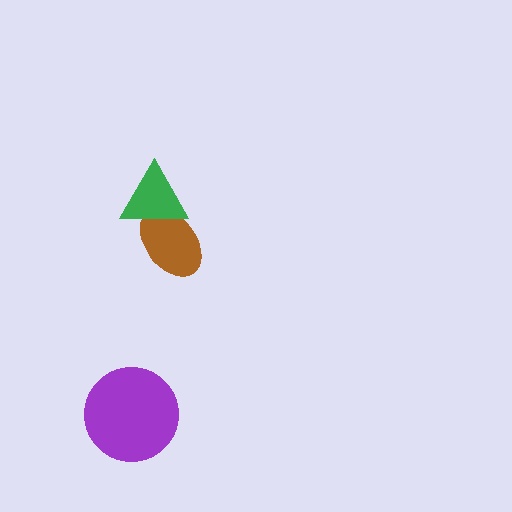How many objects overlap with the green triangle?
1 object overlaps with the green triangle.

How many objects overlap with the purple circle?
0 objects overlap with the purple circle.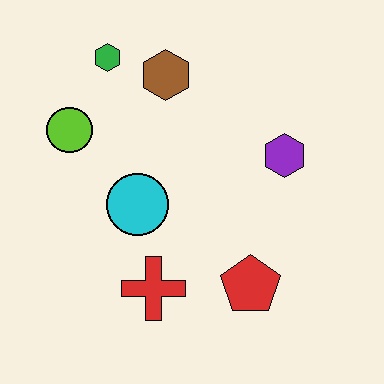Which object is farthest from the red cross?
The green hexagon is farthest from the red cross.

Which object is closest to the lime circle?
The green hexagon is closest to the lime circle.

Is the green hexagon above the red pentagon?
Yes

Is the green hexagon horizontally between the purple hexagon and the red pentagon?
No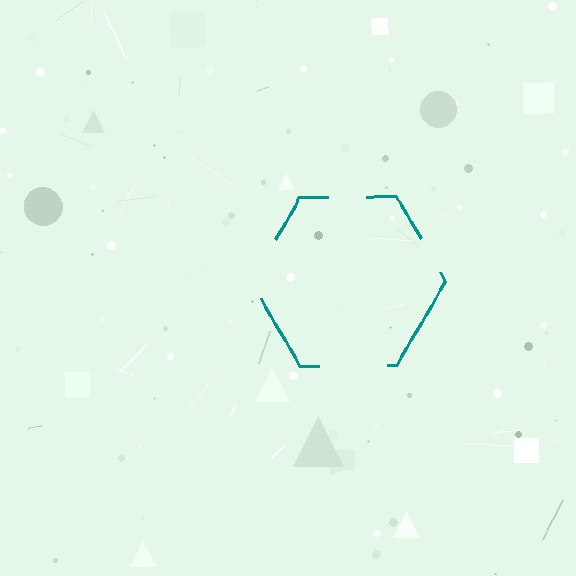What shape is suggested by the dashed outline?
The dashed outline suggests a hexagon.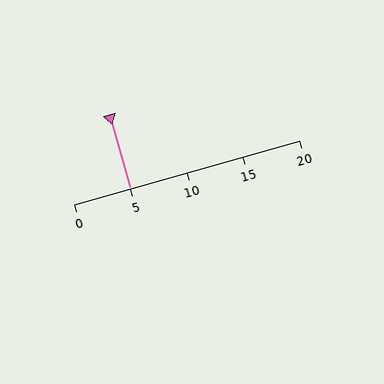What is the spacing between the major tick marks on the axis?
The major ticks are spaced 5 apart.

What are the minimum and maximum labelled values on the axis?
The axis runs from 0 to 20.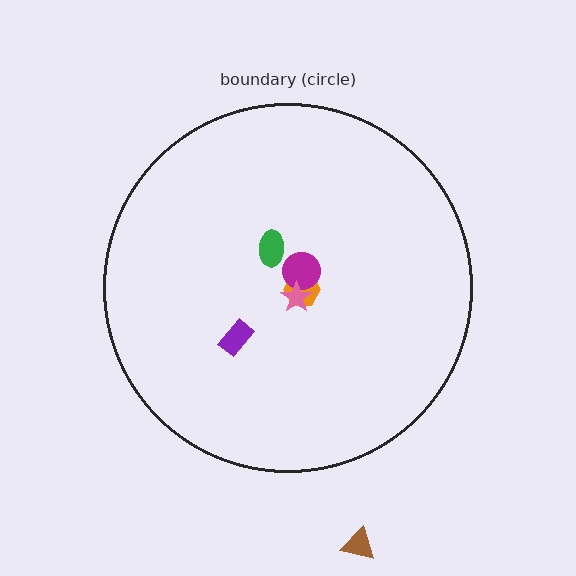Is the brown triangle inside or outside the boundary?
Outside.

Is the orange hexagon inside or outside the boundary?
Inside.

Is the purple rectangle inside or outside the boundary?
Inside.